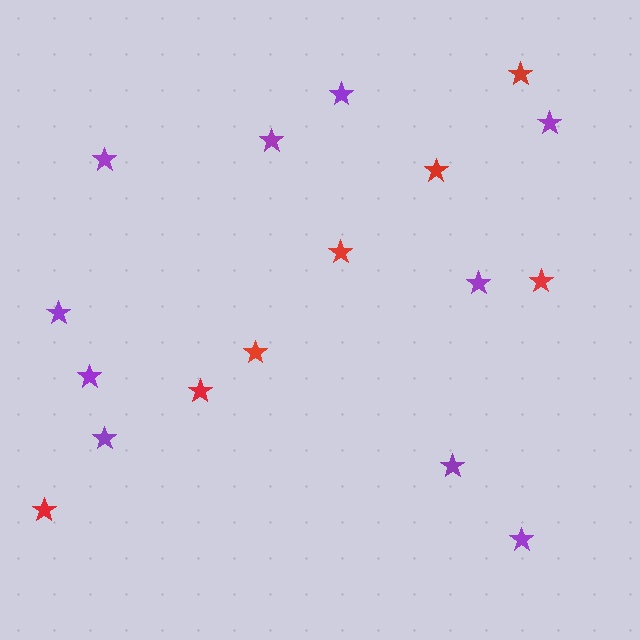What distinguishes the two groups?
There are 2 groups: one group of red stars (7) and one group of purple stars (10).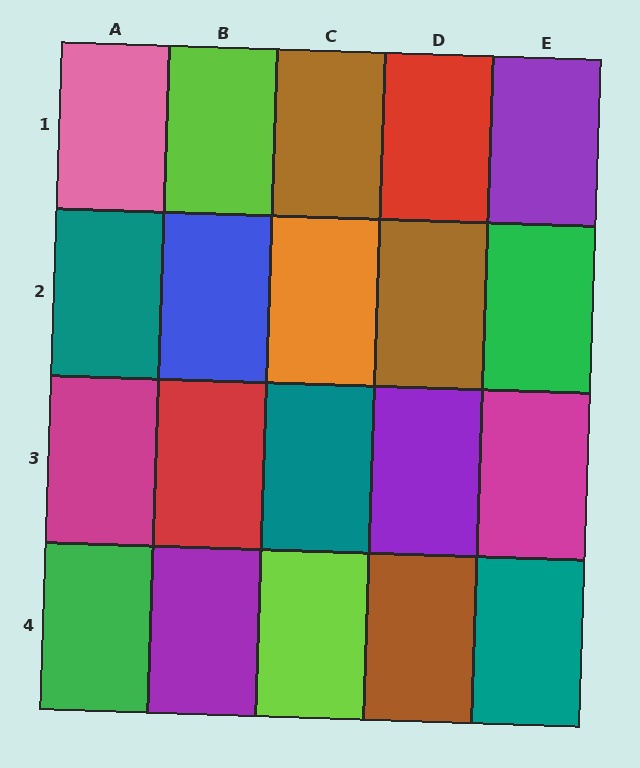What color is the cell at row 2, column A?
Teal.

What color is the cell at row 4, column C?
Lime.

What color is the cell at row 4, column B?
Purple.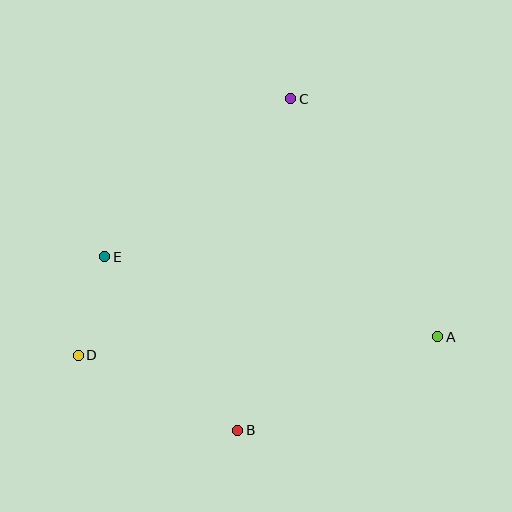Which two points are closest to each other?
Points D and E are closest to each other.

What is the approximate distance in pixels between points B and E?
The distance between B and E is approximately 219 pixels.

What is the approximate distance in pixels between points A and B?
The distance between A and B is approximately 221 pixels.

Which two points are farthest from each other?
Points A and D are farthest from each other.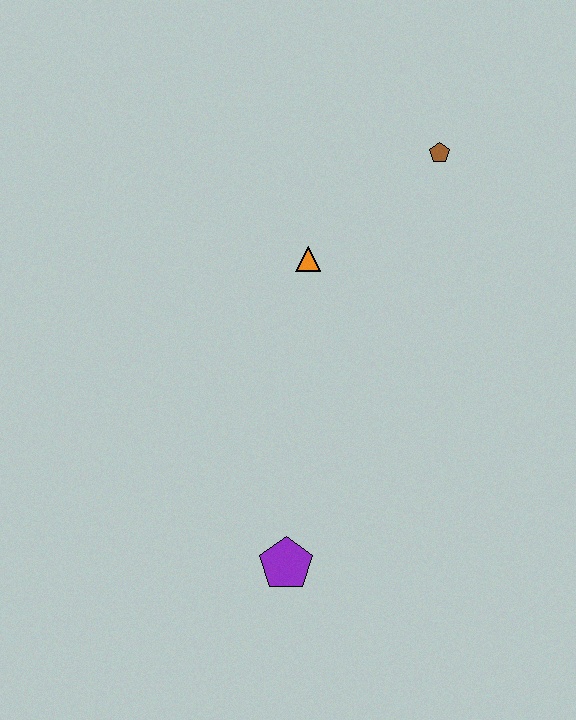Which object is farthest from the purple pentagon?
The brown pentagon is farthest from the purple pentagon.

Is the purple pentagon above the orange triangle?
No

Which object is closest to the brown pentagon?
The orange triangle is closest to the brown pentagon.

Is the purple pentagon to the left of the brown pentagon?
Yes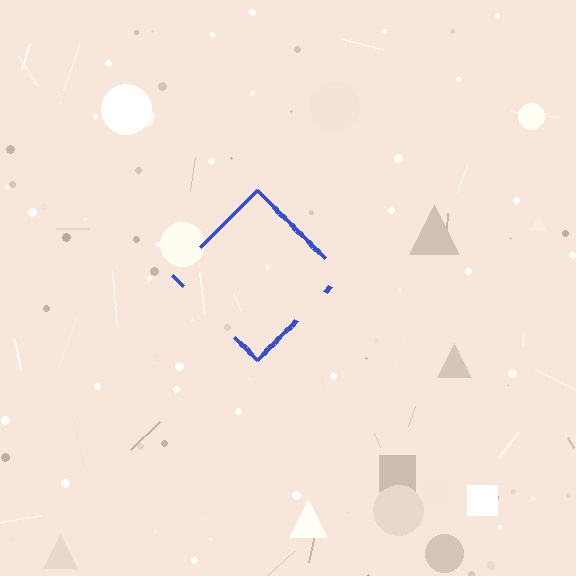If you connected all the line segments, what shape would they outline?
They would outline a diamond.